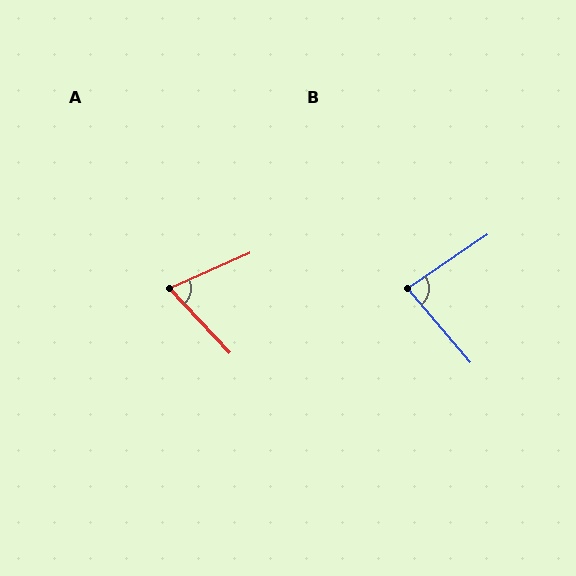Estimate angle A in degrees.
Approximately 71 degrees.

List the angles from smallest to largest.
A (71°), B (84°).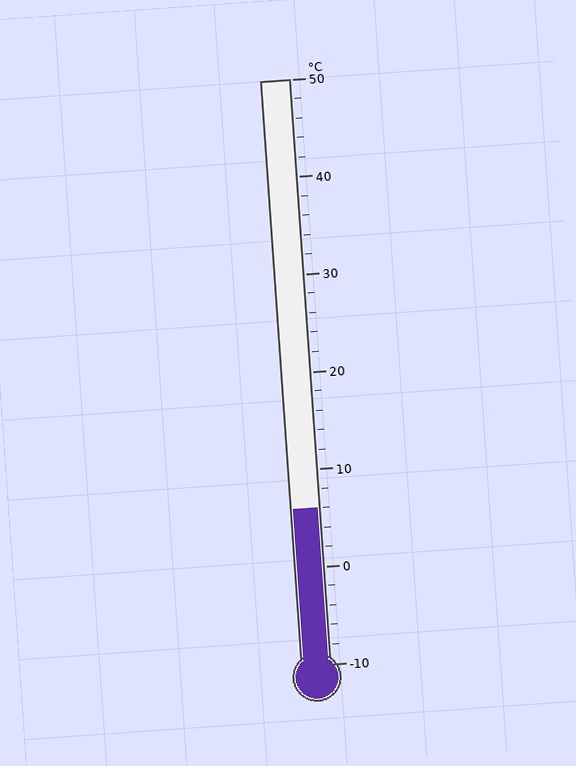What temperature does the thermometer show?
The thermometer shows approximately 6°C.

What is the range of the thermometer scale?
The thermometer scale ranges from -10°C to 50°C.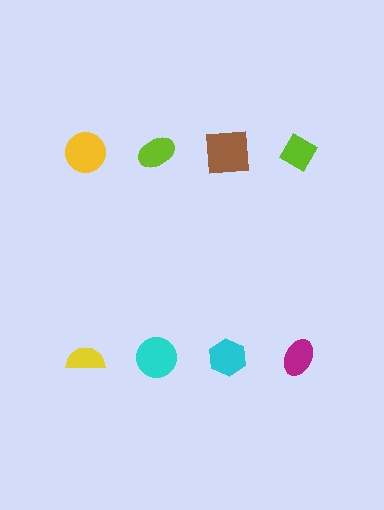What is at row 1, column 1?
A yellow circle.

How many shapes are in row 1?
4 shapes.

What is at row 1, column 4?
A lime diamond.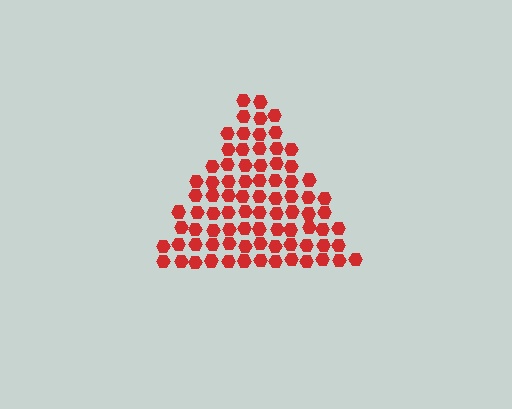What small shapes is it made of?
It is made of small hexagons.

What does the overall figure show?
The overall figure shows a triangle.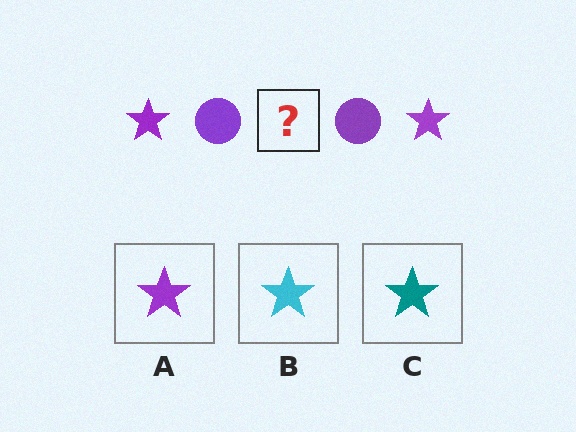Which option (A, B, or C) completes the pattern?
A.